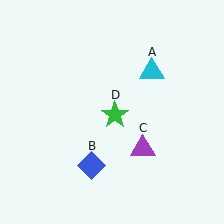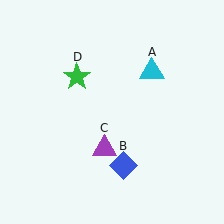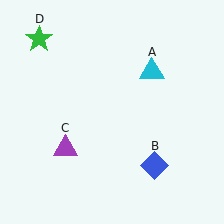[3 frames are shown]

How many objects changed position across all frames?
3 objects changed position: blue diamond (object B), purple triangle (object C), green star (object D).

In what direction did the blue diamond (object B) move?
The blue diamond (object B) moved right.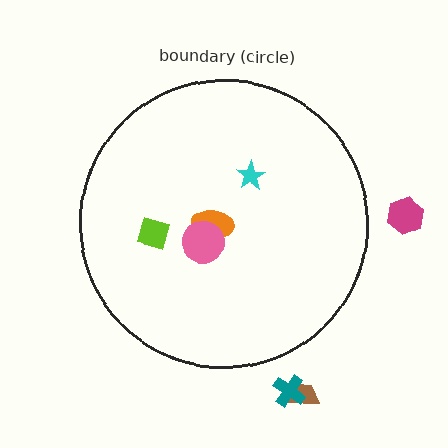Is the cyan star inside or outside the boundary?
Inside.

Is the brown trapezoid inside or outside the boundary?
Outside.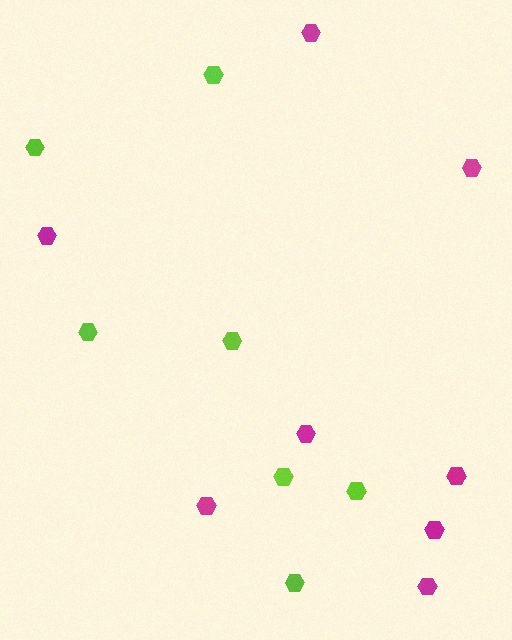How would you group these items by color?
There are 2 groups: one group of magenta hexagons (8) and one group of lime hexagons (7).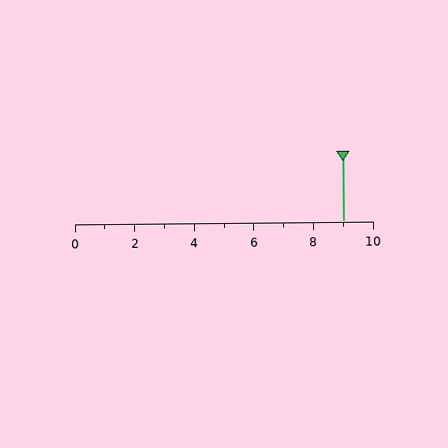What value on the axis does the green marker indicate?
The marker indicates approximately 9.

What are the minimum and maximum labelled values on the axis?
The axis runs from 0 to 10.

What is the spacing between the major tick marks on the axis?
The major ticks are spaced 2 apart.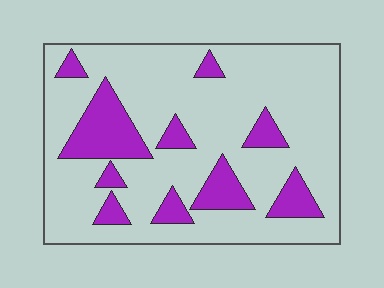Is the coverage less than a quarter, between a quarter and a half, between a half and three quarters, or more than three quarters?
Less than a quarter.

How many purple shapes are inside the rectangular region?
10.